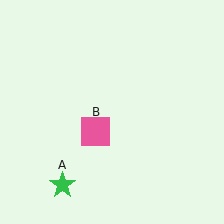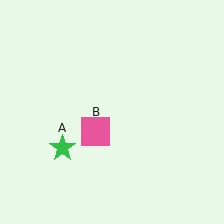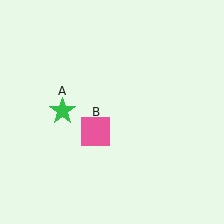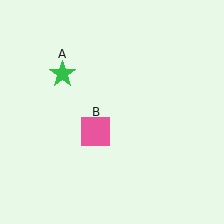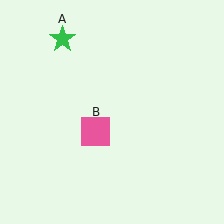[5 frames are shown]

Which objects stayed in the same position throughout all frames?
Pink square (object B) remained stationary.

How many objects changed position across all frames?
1 object changed position: green star (object A).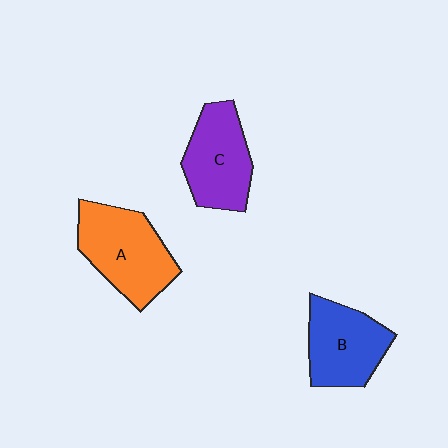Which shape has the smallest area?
Shape B (blue).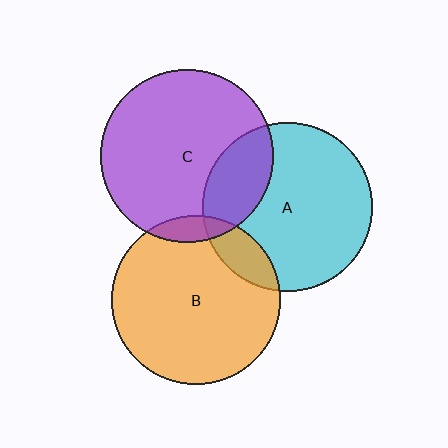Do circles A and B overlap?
Yes.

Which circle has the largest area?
Circle C (purple).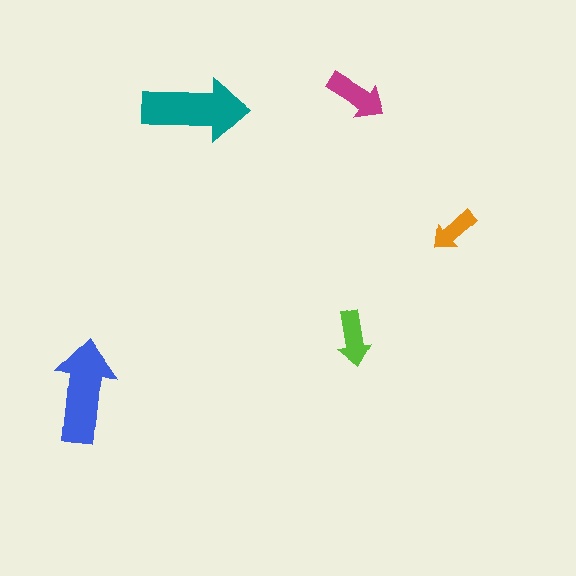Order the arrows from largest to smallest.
the teal one, the blue one, the magenta one, the lime one, the orange one.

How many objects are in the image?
There are 5 objects in the image.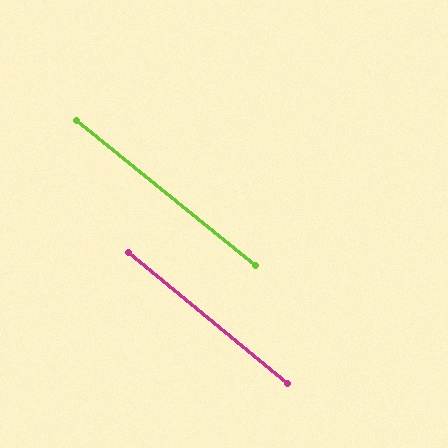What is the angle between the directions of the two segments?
Approximately 0 degrees.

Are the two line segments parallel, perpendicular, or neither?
Parallel — their directions differ by only 0.4°.